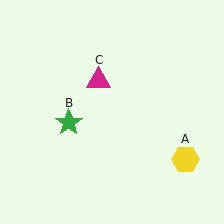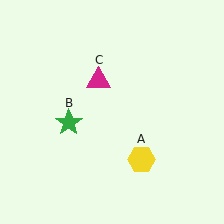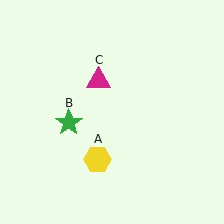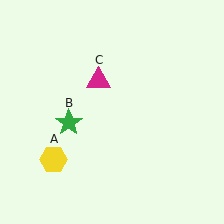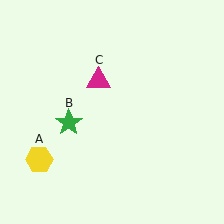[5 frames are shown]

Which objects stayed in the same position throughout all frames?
Green star (object B) and magenta triangle (object C) remained stationary.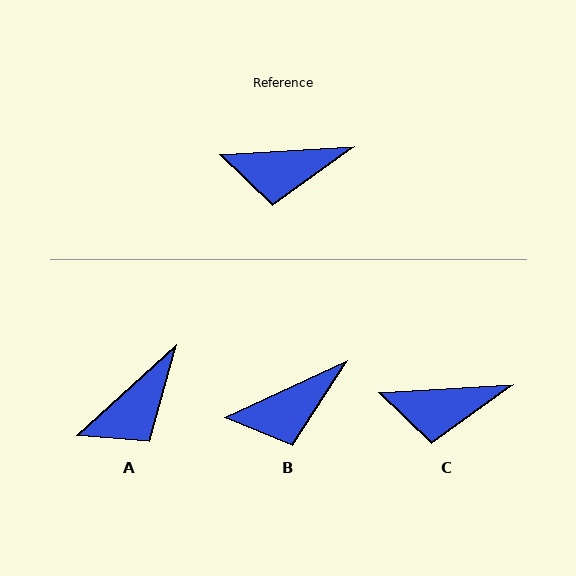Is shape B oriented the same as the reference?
No, it is off by about 22 degrees.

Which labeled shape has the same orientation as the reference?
C.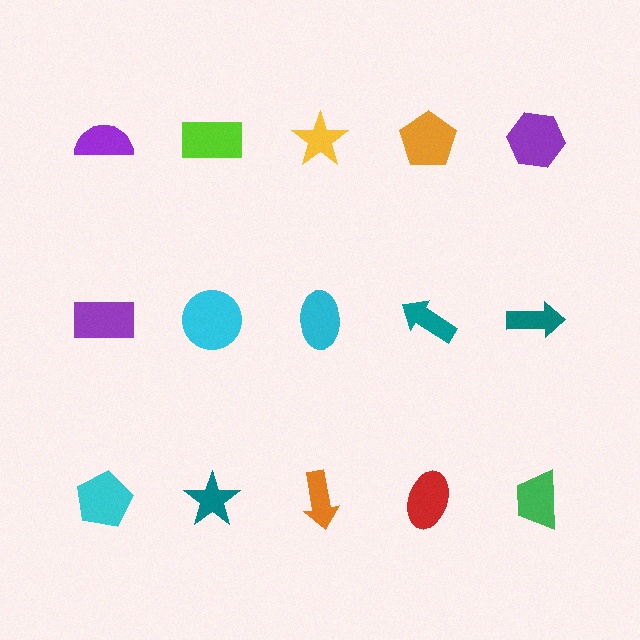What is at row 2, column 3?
A cyan ellipse.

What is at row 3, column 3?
An orange arrow.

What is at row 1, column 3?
A yellow star.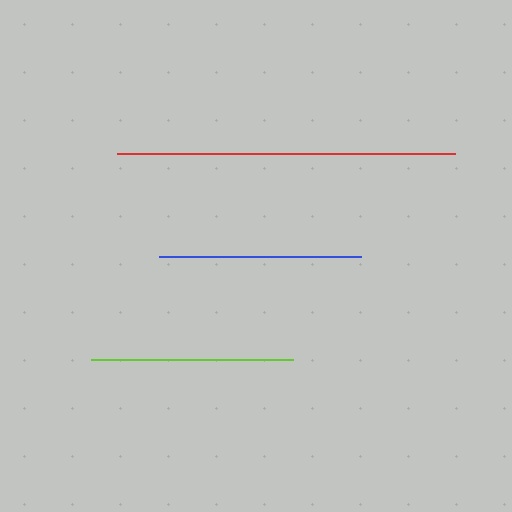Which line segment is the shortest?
The lime line is the shortest at approximately 202 pixels.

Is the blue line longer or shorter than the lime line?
The blue line is longer than the lime line.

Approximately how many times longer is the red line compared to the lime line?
The red line is approximately 1.7 times the length of the lime line.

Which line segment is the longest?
The red line is the longest at approximately 338 pixels.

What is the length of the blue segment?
The blue segment is approximately 202 pixels long.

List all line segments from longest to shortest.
From longest to shortest: red, blue, lime.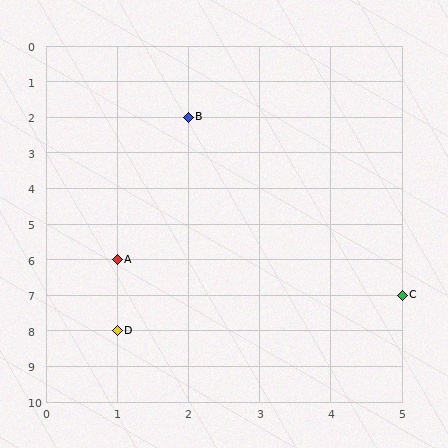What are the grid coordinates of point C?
Point C is at grid coordinates (5, 7).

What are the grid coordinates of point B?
Point B is at grid coordinates (2, 2).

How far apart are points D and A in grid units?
Points D and A are 2 rows apart.